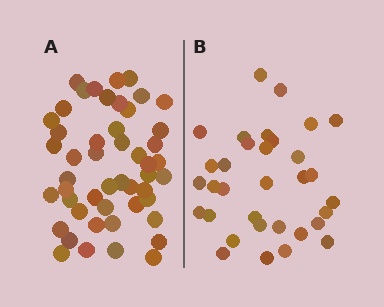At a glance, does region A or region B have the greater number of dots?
Region A (the left region) has more dots.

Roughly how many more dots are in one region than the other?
Region A has approximately 15 more dots than region B.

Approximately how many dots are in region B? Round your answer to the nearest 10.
About 30 dots. (The exact count is 33, which rounds to 30.)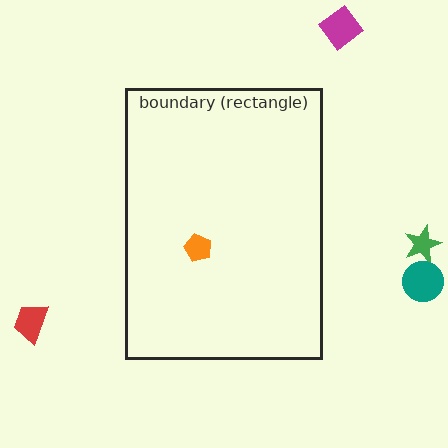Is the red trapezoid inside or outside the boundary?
Outside.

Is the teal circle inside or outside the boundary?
Outside.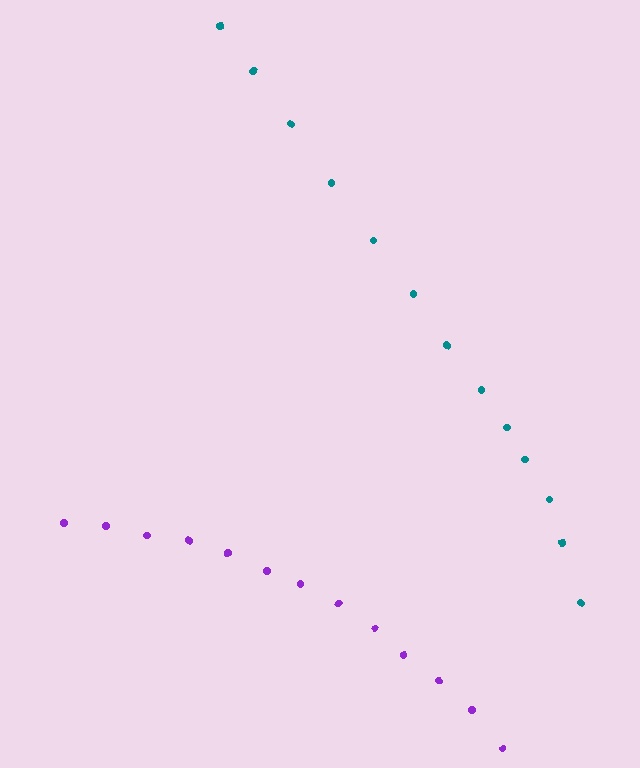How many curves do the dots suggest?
There are 2 distinct paths.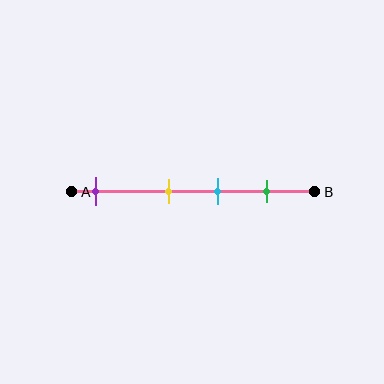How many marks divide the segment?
There are 4 marks dividing the segment.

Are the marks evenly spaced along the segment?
No, the marks are not evenly spaced.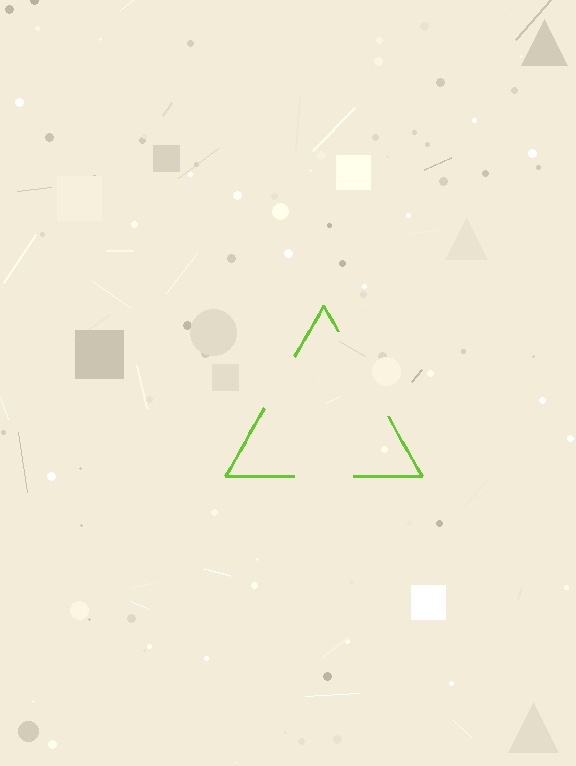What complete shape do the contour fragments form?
The contour fragments form a triangle.